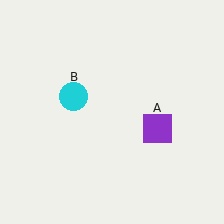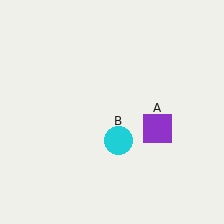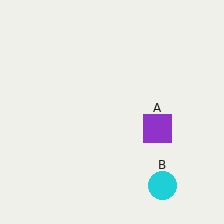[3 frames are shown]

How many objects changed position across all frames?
1 object changed position: cyan circle (object B).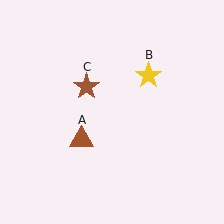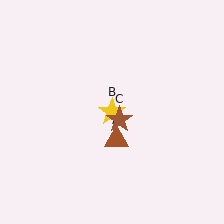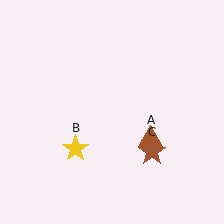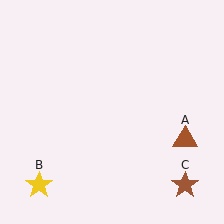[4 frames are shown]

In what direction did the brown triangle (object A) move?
The brown triangle (object A) moved right.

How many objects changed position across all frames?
3 objects changed position: brown triangle (object A), yellow star (object B), brown star (object C).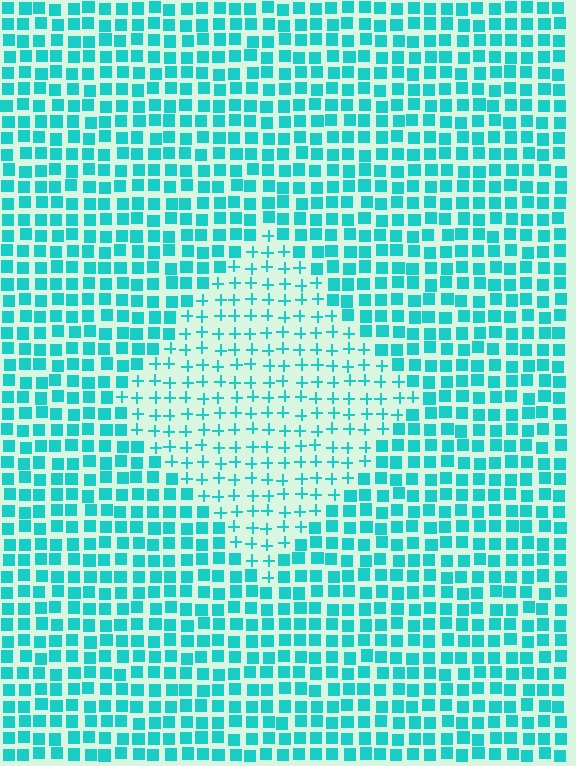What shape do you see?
I see a diamond.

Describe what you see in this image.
The image is filled with small cyan elements arranged in a uniform grid. A diamond-shaped region contains plus signs, while the surrounding area contains squares. The boundary is defined purely by the change in element shape.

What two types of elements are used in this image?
The image uses plus signs inside the diamond region and squares outside it.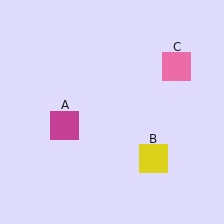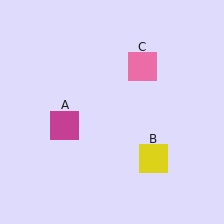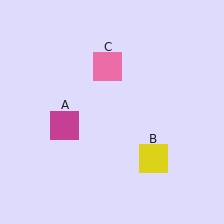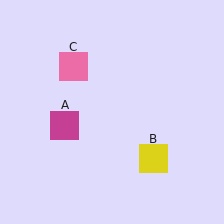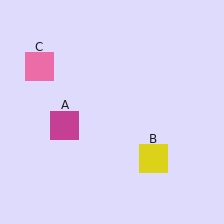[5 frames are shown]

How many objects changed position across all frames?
1 object changed position: pink square (object C).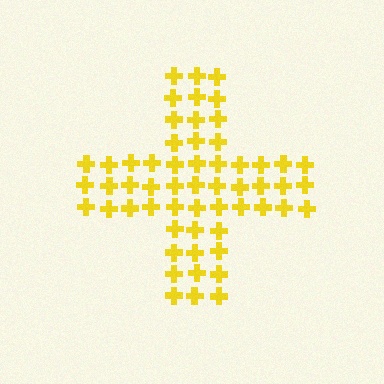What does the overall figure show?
The overall figure shows a cross.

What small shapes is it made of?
It is made of small crosses.